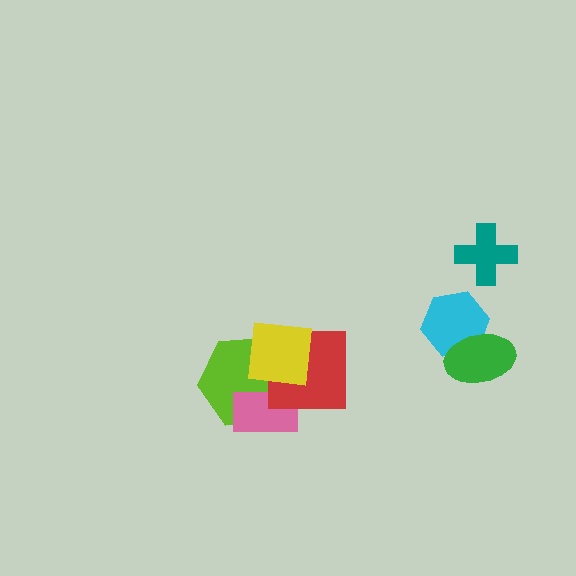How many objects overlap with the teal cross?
0 objects overlap with the teal cross.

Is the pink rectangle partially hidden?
Yes, it is partially covered by another shape.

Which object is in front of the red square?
The yellow square is in front of the red square.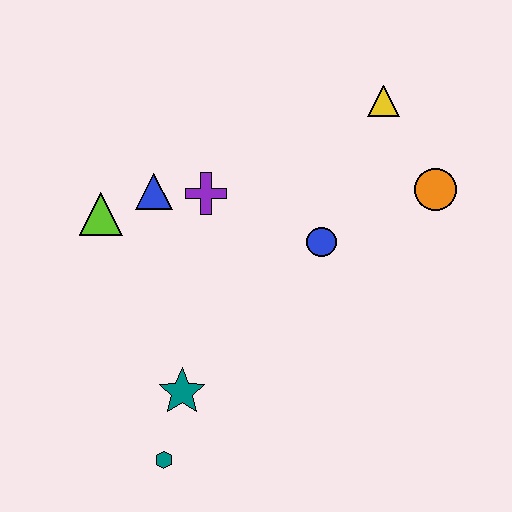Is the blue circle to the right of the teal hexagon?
Yes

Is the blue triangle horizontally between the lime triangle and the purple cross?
Yes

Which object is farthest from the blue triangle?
The orange circle is farthest from the blue triangle.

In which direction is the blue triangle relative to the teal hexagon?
The blue triangle is above the teal hexagon.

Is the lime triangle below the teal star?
No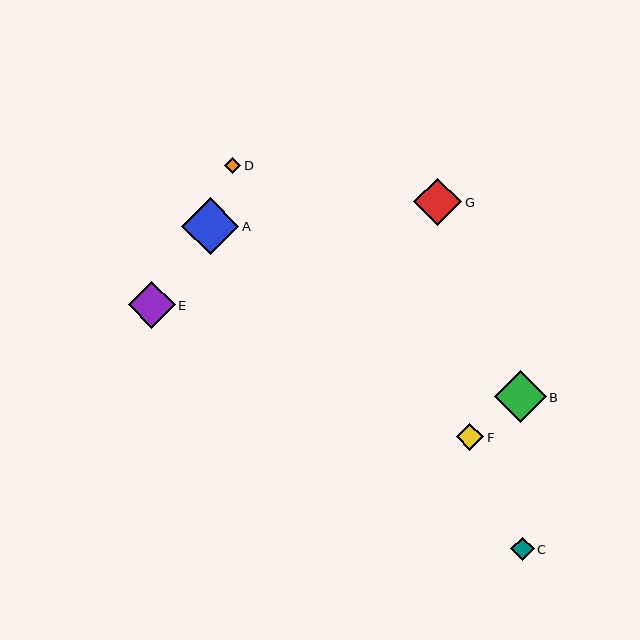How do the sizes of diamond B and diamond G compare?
Diamond B and diamond G are approximately the same size.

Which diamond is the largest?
Diamond A is the largest with a size of approximately 57 pixels.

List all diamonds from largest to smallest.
From largest to smallest: A, B, G, E, F, C, D.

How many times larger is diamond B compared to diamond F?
Diamond B is approximately 1.9 times the size of diamond F.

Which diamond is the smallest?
Diamond D is the smallest with a size of approximately 16 pixels.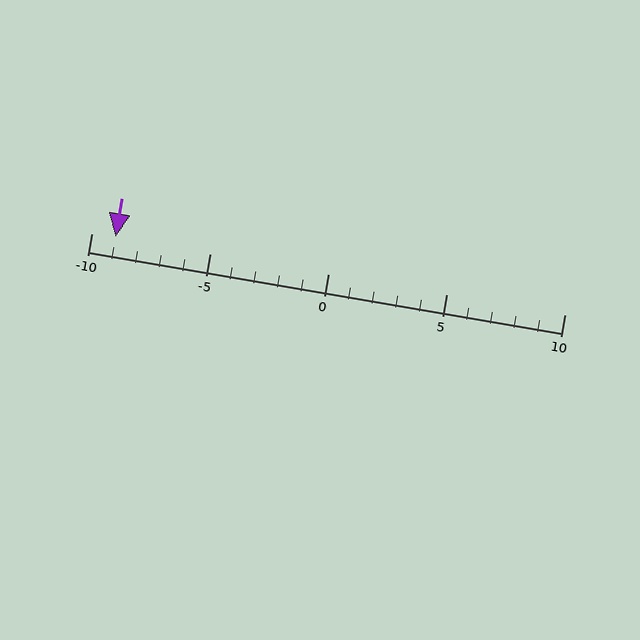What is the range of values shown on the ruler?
The ruler shows values from -10 to 10.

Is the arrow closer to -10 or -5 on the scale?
The arrow is closer to -10.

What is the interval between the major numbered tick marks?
The major tick marks are spaced 5 units apart.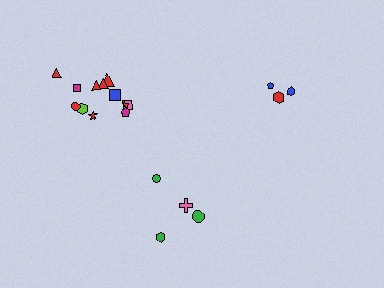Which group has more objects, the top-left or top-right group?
The top-left group.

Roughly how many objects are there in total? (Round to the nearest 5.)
Roughly 20 objects in total.